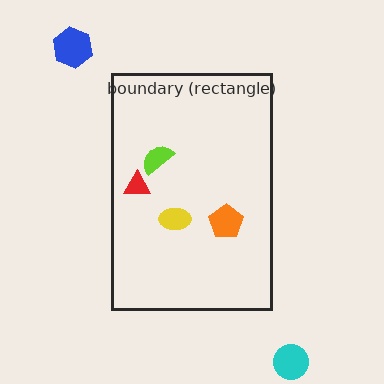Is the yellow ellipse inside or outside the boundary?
Inside.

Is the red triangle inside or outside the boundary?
Inside.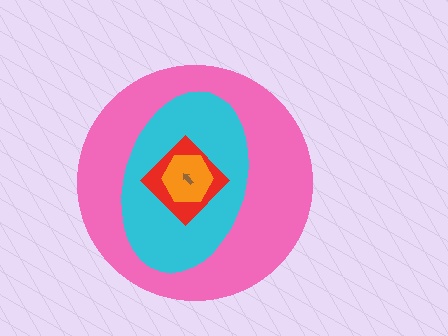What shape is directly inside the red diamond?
The orange hexagon.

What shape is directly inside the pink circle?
The cyan ellipse.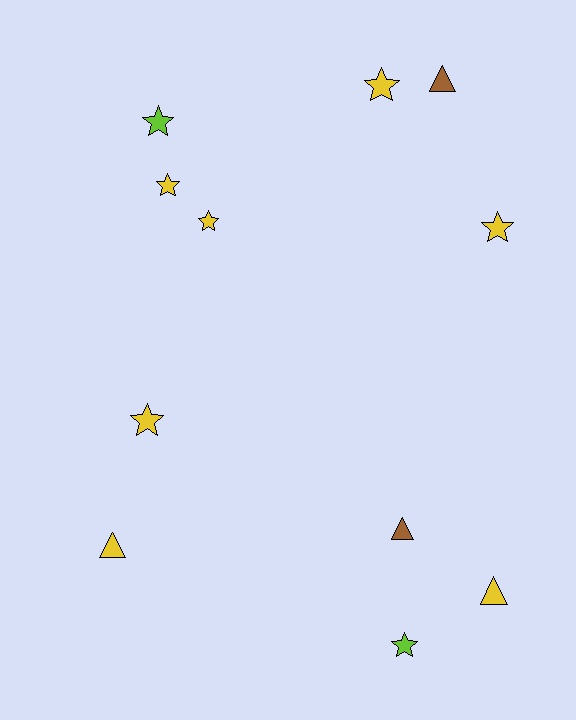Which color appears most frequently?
Yellow, with 7 objects.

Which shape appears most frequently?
Star, with 7 objects.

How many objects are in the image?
There are 11 objects.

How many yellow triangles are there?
There are 2 yellow triangles.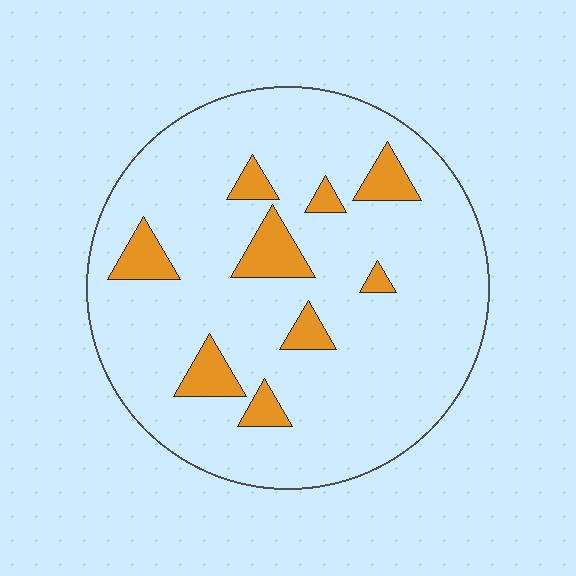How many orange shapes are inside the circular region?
9.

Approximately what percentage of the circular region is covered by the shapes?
Approximately 10%.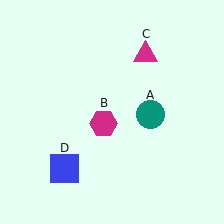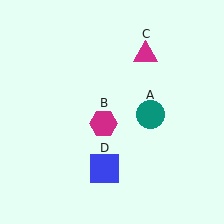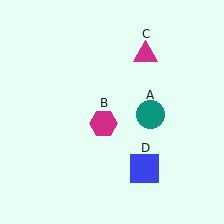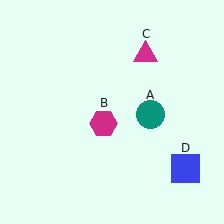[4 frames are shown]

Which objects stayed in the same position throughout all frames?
Teal circle (object A) and magenta hexagon (object B) and magenta triangle (object C) remained stationary.